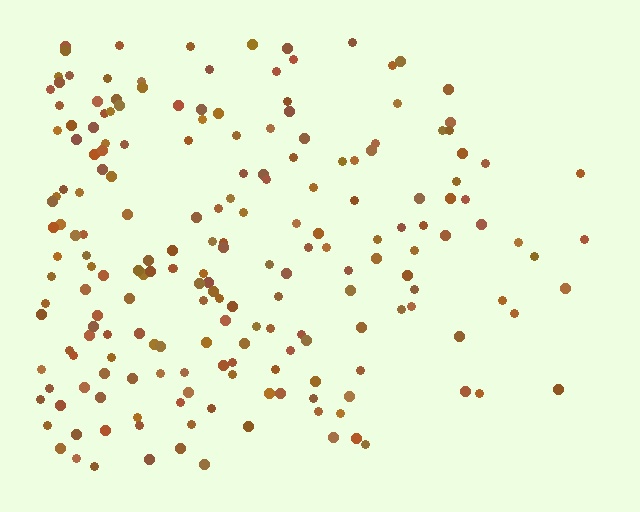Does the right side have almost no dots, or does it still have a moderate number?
Still a moderate number, just noticeably fewer than the left.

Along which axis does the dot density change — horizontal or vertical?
Horizontal.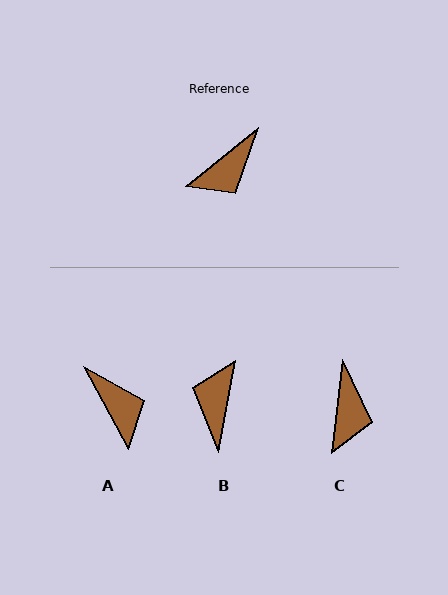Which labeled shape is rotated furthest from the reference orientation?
B, about 139 degrees away.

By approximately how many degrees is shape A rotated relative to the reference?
Approximately 81 degrees counter-clockwise.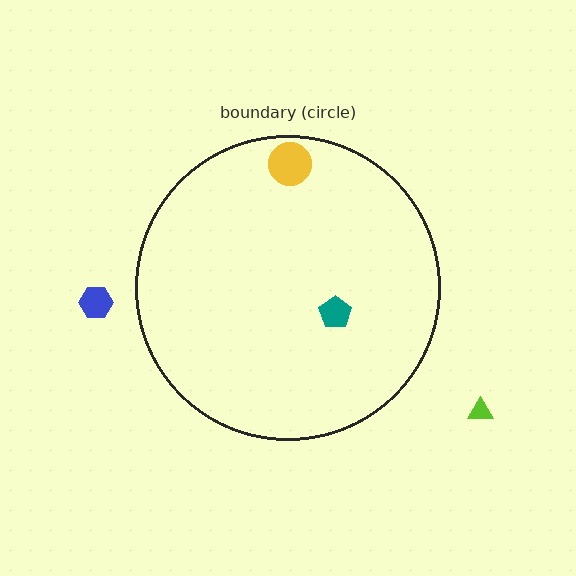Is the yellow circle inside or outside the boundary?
Inside.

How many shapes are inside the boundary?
2 inside, 2 outside.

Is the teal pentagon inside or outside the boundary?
Inside.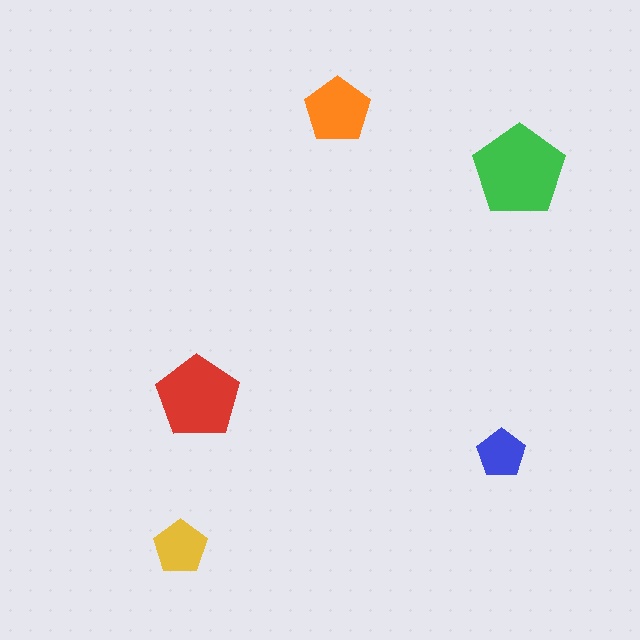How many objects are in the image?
There are 5 objects in the image.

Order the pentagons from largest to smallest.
the green one, the red one, the orange one, the yellow one, the blue one.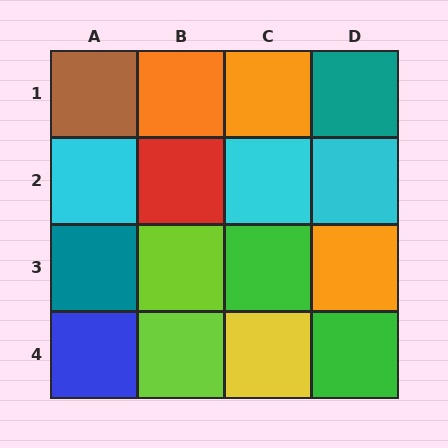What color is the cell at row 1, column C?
Orange.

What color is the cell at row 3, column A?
Teal.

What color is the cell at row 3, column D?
Orange.